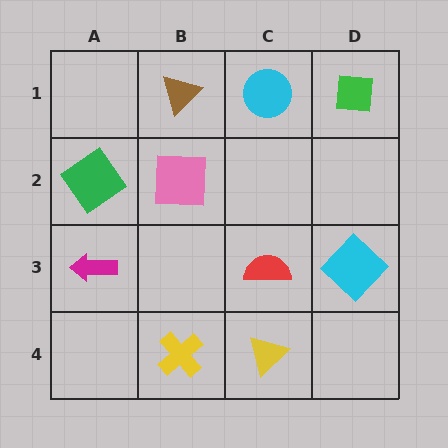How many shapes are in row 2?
2 shapes.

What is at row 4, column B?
A yellow cross.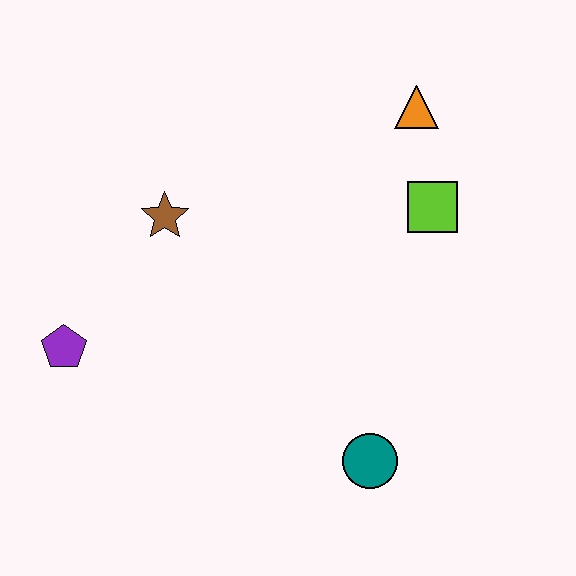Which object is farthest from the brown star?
The teal circle is farthest from the brown star.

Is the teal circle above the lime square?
No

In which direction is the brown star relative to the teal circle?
The brown star is above the teal circle.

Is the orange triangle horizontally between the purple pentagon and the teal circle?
No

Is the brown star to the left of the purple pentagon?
No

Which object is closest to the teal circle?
The lime square is closest to the teal circle.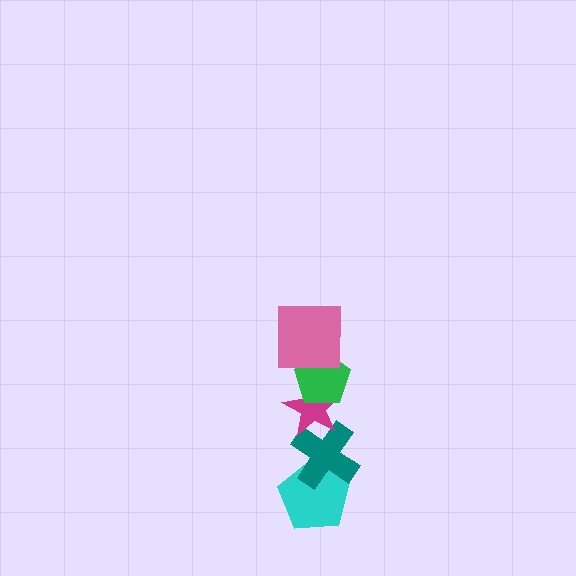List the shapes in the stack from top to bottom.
From top to bottom: the pink square, the green pentagon, the magenta star, the teal cross, the cyan pentagon.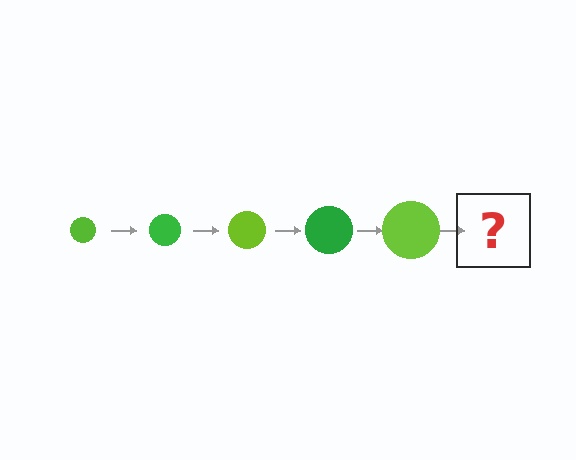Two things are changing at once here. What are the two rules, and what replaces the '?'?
The two rules are that the circle grows larger each step and the color cycles through lime and green. The '?' should be a green circle, larger than the previous one.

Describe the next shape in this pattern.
It should be a green circle, larger than the previous one.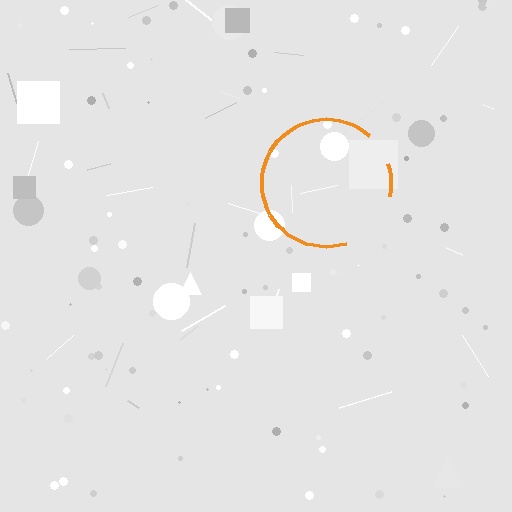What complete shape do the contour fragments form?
The contour fragments form a circle.